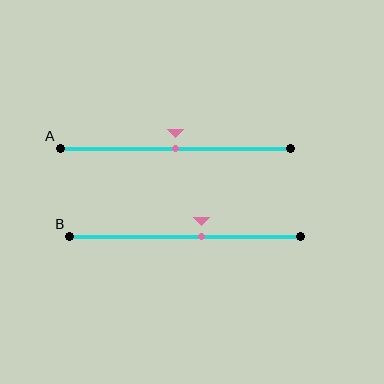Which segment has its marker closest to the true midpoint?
Segment A has its marker closest to the true midpoint.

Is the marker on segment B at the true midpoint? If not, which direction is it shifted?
No, the marker on segment B is shifted to the right by about 7% of the segment length.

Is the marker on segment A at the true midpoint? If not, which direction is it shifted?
Yes, the marker on segment A is at the true midpoint.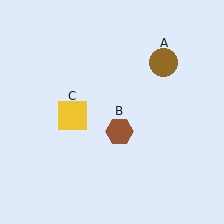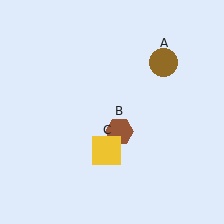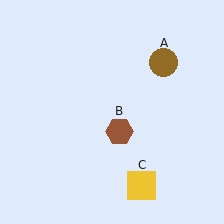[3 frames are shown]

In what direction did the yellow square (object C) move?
The yellow square (object C) moved down and to the right.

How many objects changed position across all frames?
1 object changed position: yellow square (object C).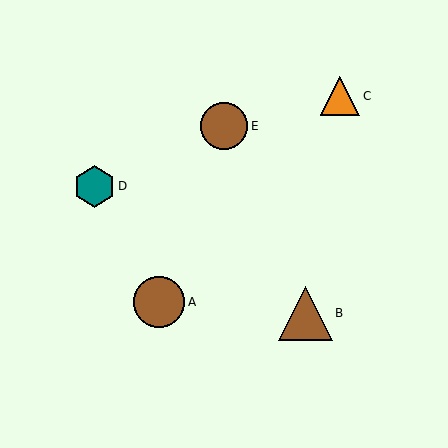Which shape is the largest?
The brown triangle (labeled B) is the largest.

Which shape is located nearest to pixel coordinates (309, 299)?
The brown triangle (labeled B) at (305, 314) is nearest to that location.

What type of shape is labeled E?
Shape E is a brown circle.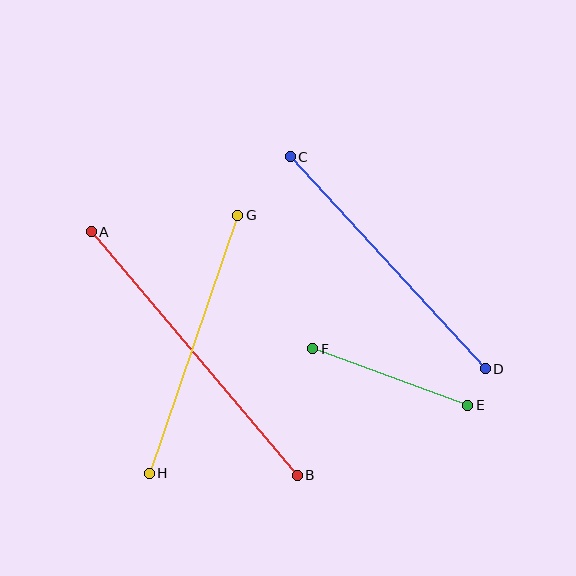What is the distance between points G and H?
The distance is approximately 273 pixels.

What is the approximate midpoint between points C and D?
The midpoint is at approximately (388, 263) pixels.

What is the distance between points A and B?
The distance is approximately 319 pixels.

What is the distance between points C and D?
The distance is approximately 288 pixels.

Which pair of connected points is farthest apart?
Points A and B are farthest apart.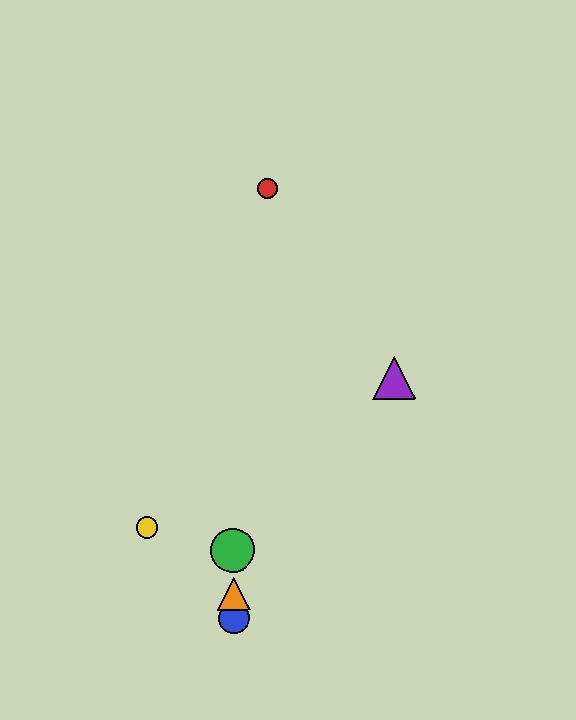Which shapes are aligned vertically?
The blue circle, the green circle, the orange triangle are aligned vertically.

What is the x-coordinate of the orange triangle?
The orange triangle is at x≈234.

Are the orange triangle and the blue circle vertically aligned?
Yes, both are at x≈234.